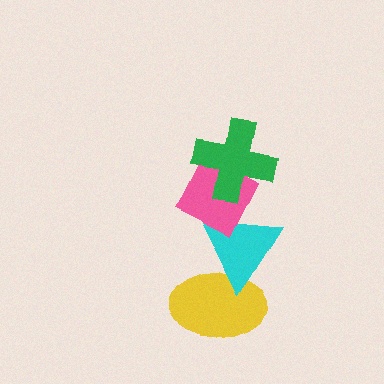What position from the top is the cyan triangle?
The cyan triangle is 3rd from the top.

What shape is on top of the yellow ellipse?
The cyan triangle is on top of the yellow ellipse.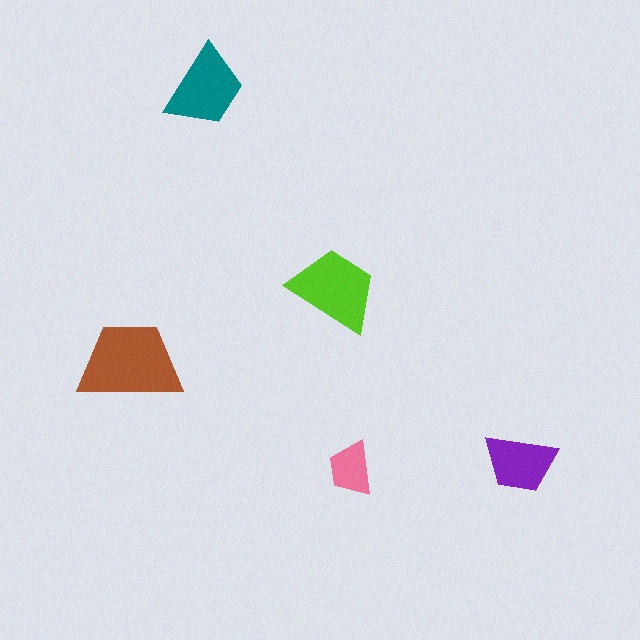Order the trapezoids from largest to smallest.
the brown one, the lime one, the teal one, the purple one, the pink one.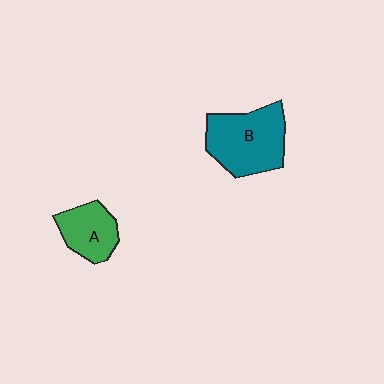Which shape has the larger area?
Shape B (teal).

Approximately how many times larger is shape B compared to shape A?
Approximately 1.7 times.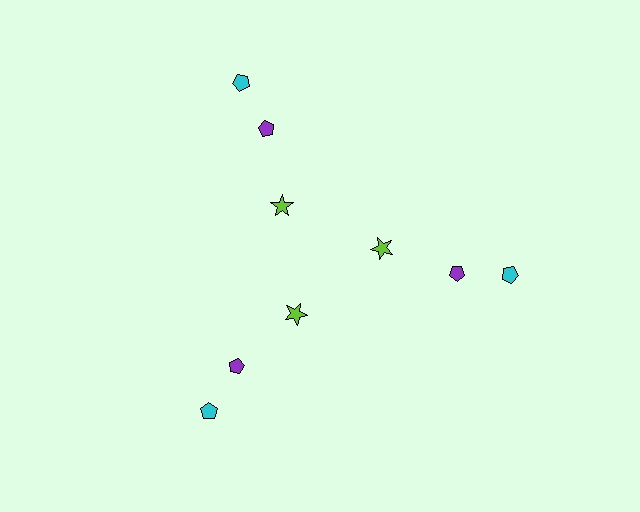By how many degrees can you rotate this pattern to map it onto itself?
The pattern maps onto itself every 120 degrees of rotation.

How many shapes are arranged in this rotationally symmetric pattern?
There are 9 shapes, arranged in 3 groups of 3.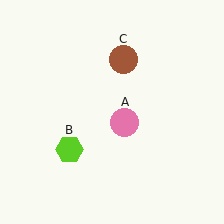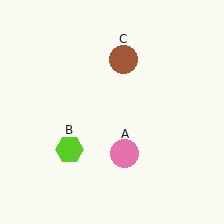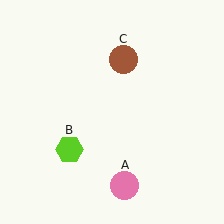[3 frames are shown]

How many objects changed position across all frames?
1 object changed position: pink circle (object A).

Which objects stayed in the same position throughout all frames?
Lime hexagon (object B) and brown circle (object C) remained stationary.